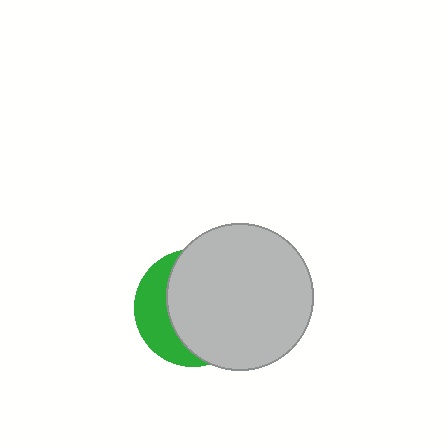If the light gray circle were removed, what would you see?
You would see the complete green circle.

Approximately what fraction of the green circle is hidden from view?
Roughly 68% of the green circle is hidden behind the light gray circle.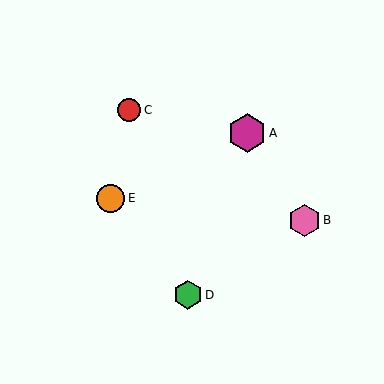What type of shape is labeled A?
Shape A is a magenta hexagon.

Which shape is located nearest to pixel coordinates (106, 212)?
The orange circle (labeled E) at (111, 198) is nearest to that location.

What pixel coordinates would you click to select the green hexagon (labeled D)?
Click at (188, 295) to select the green hexagon D.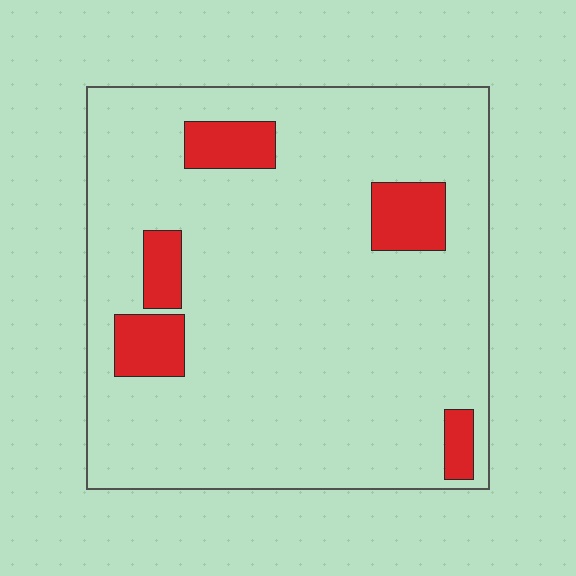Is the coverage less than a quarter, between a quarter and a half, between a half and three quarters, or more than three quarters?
Less than a quarter.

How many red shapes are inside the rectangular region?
5.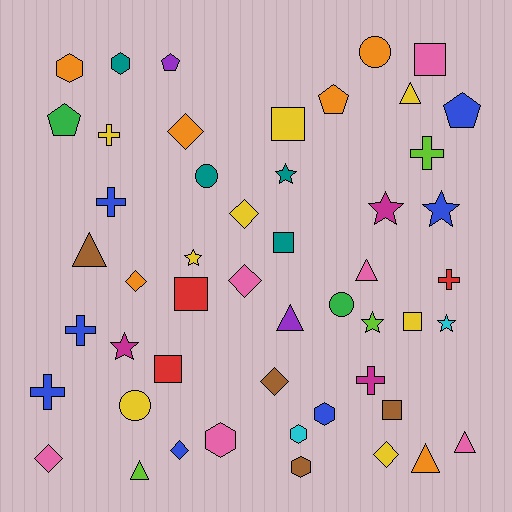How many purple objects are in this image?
There are 2 purple objects.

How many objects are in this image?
There are 50 objects.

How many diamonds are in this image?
There are 8 diamonds.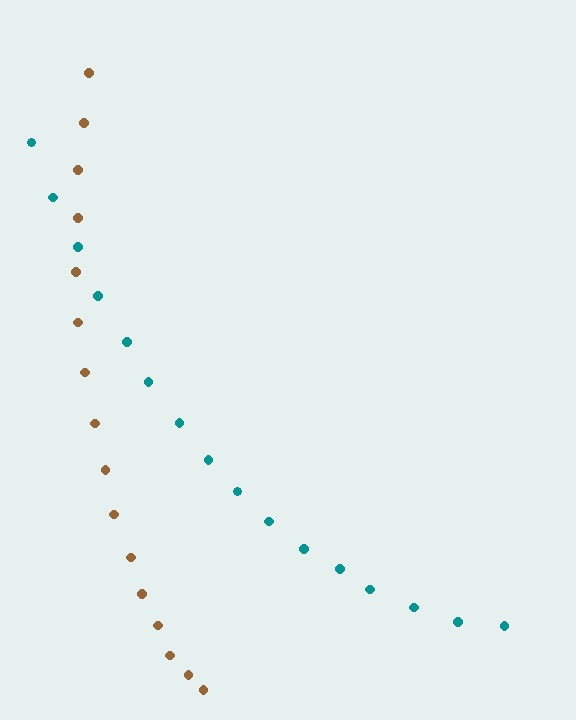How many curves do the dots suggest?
There are 2 distinct paths.